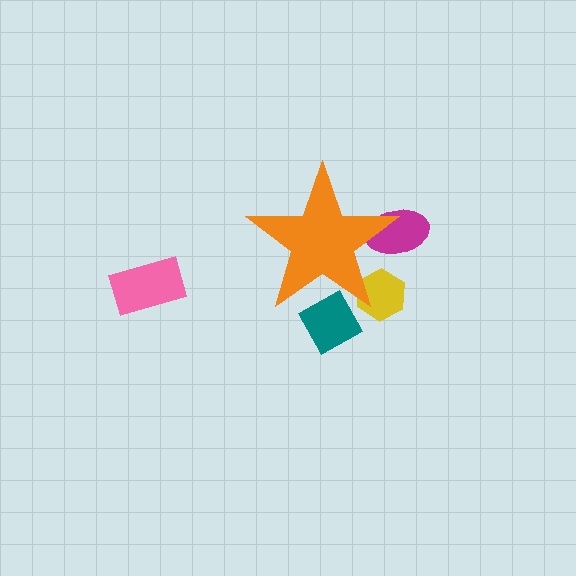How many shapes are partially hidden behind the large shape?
3 shapes are partially hidden.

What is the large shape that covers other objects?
An orange star.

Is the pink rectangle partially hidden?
No, the pink rectangle is fully visible.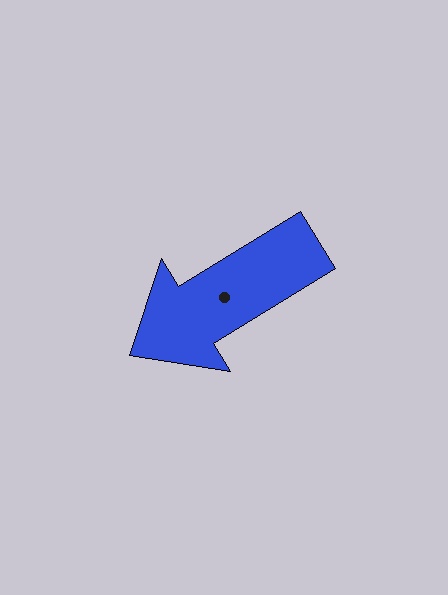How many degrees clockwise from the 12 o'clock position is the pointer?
Approximately 238 degrees.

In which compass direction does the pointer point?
Southwest.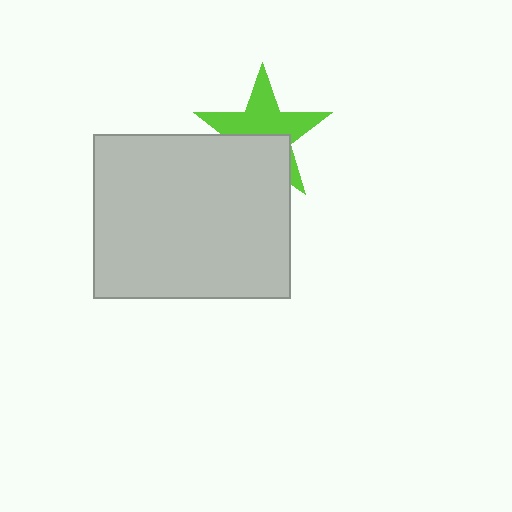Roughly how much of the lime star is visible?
About half of it is visible (roughly 58%).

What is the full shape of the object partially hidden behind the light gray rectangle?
The partially hidden object is a lime star.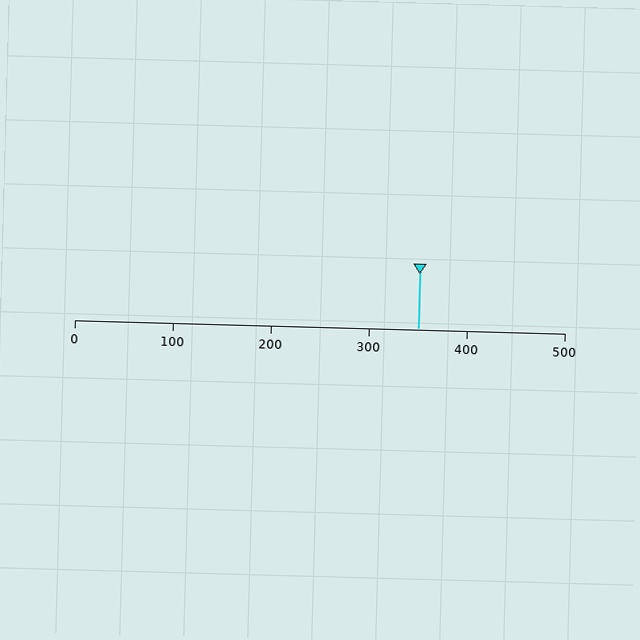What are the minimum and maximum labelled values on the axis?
The axis runs from 0 to 500.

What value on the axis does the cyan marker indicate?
The marker indicates approximately 350.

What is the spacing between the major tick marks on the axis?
The major ticks are spaced 100 apart.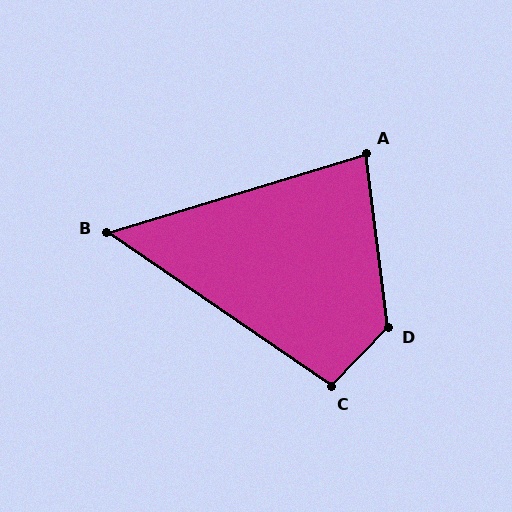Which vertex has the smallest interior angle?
B, at approximately 51 degrees.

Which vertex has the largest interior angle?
D, at approximately 129 degrees.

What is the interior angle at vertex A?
Approximately 80 degrees (acute).